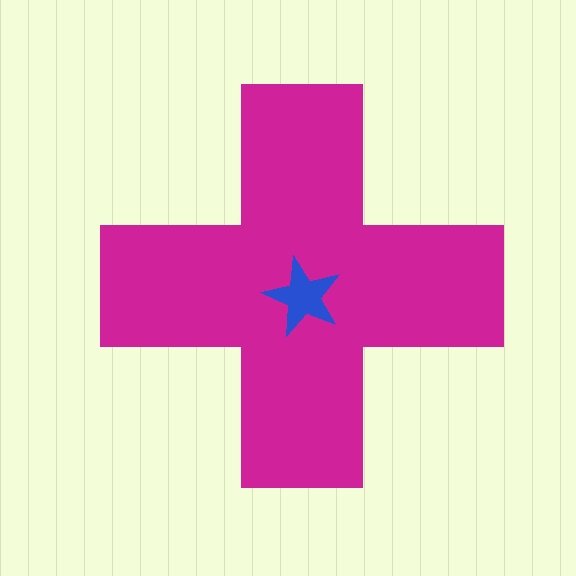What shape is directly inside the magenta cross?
The blue star.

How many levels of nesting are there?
2.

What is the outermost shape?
The magenta cross.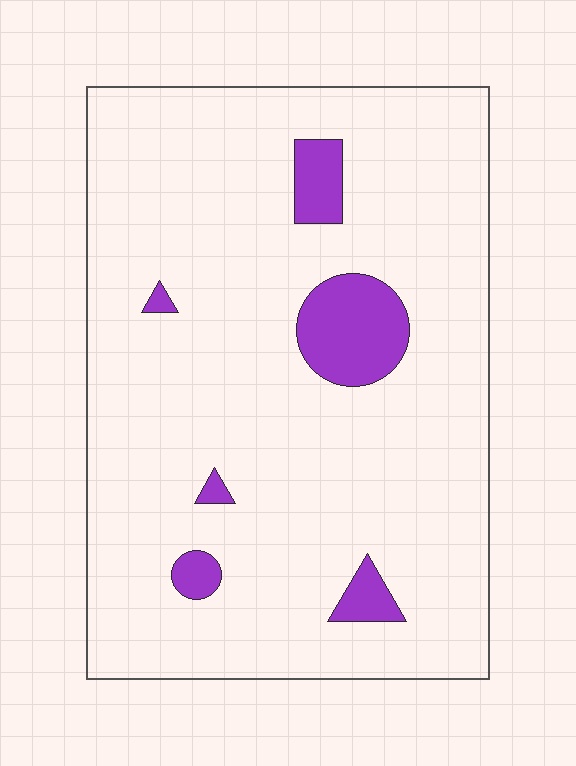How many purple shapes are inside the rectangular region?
6.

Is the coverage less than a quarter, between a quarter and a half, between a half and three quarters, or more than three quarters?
Less than a quarter.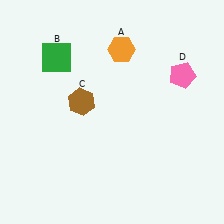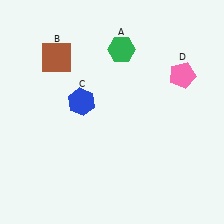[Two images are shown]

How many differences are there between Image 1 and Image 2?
There are 3 differences between the two images.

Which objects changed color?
A changed from orange to green. B changed from green to brown. C changed from brown to blue.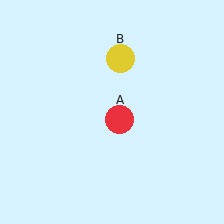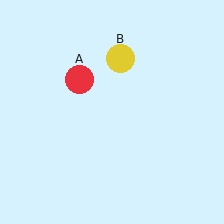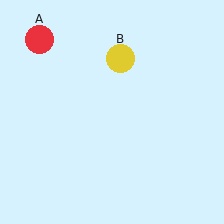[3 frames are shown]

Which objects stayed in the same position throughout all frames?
Yellow circle (object B) remained stationary.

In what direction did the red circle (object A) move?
The red circle (object A) moved up and to the left.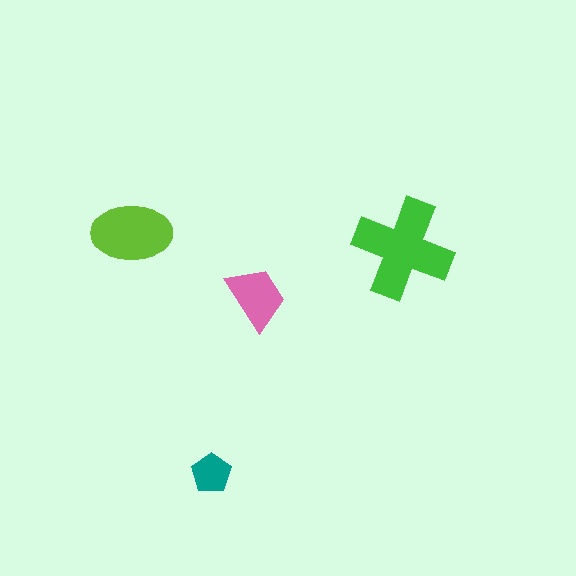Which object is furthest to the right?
The green cross is rightmost.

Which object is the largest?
The green cross.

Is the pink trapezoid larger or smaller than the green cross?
Smaller.